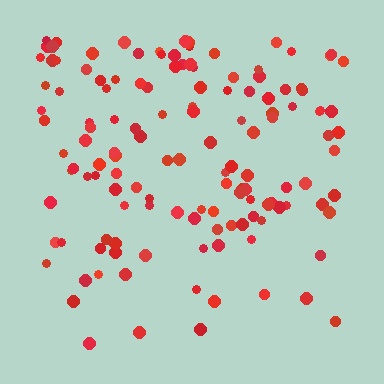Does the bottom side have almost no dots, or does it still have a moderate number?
Still a moderate number, just noticeably fewer than the top.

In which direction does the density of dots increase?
From bottom to top, with the top side densest.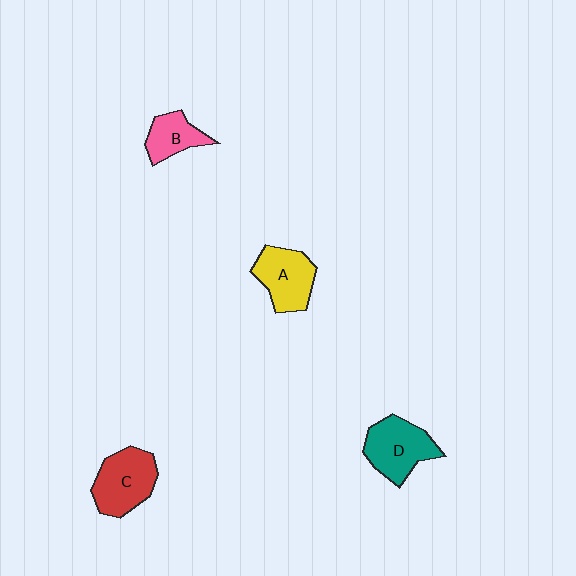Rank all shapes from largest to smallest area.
From largest to smallest: D (teal), C (red), A (yellow), B (pink).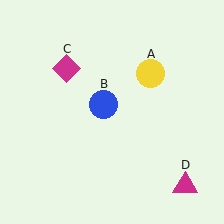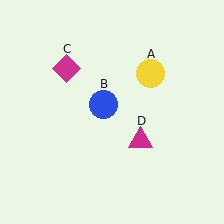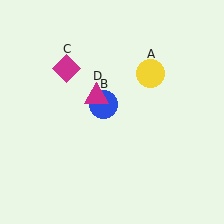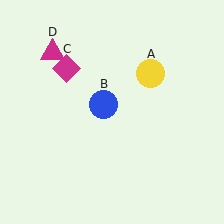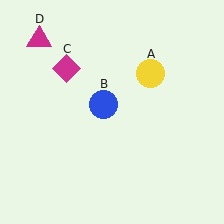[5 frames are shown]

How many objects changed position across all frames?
1 object changed position: magenta triangle (object D).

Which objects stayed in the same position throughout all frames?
Yellow circle (object A) and blue circle (object B) and magenta diamond (object C) remained stationary.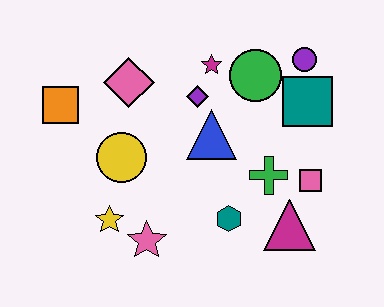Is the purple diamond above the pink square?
Yes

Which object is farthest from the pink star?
The purple circle is farthest from the pink star.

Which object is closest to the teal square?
The purple circle is closest to the teal square.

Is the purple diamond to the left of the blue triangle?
Yes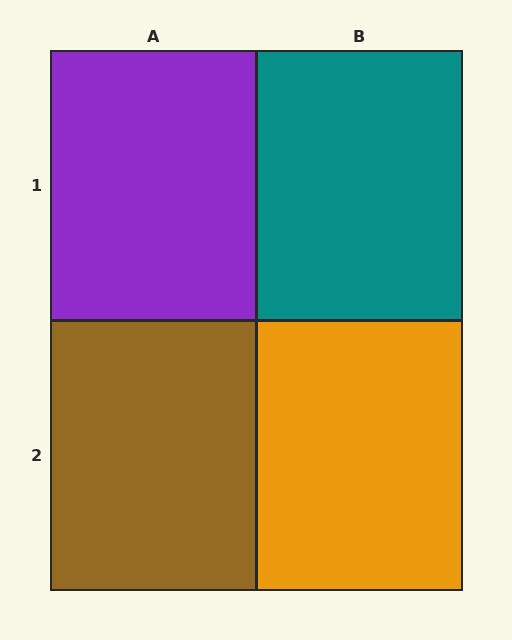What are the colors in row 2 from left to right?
Brown, orange.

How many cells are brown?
1 cell is brown.